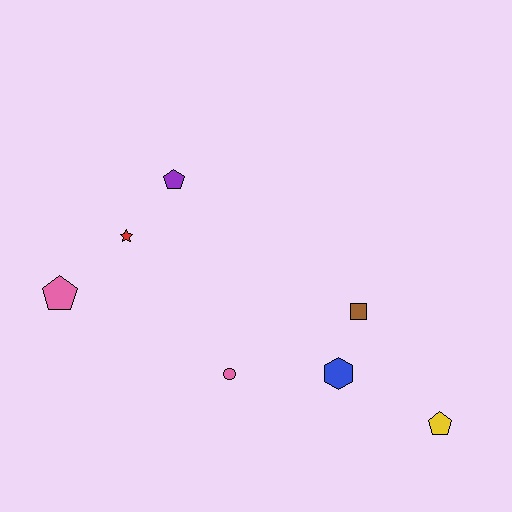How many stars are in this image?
There is 1 star.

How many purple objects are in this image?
There is 1 purple object.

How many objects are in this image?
There are 7 objects.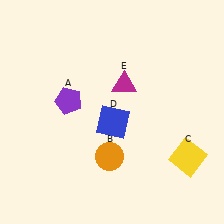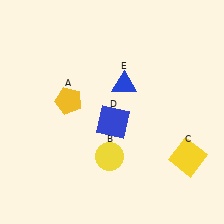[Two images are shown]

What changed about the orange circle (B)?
In Image 1, B is orange. In Image 2, it changed to yellow.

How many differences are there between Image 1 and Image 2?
There are 3 differences between the two images.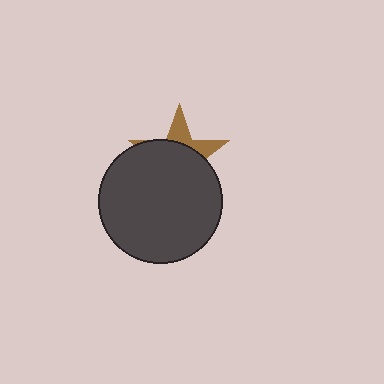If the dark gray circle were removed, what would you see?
You would see the complete brown star.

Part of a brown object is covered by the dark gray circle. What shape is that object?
It is a star.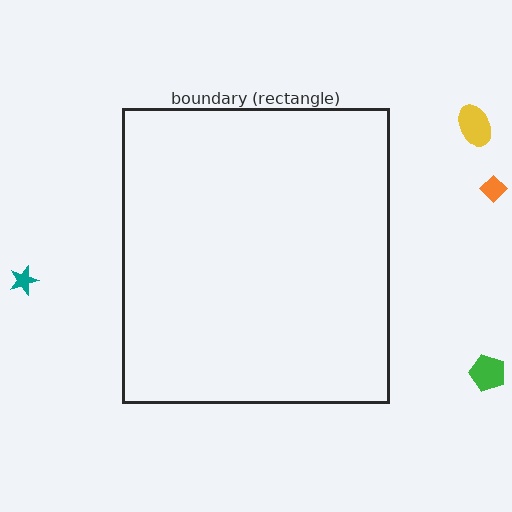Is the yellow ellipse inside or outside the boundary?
Outside.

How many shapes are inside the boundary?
0 inside, 4 outside.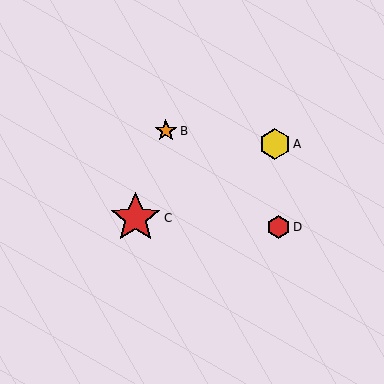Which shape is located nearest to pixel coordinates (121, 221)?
The red star (labeled C) at (136, 218) is nearest to that location.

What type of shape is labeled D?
Shape D is a red hexagon.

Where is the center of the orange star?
The center of the orange star is at (166, 131).